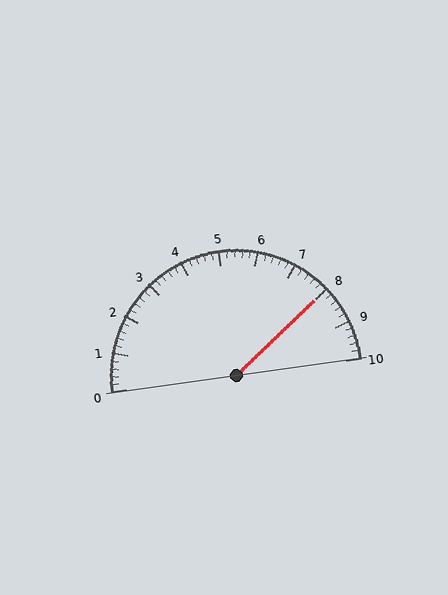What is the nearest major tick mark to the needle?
The nearest major tick mark is 8.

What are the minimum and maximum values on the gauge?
The gauge ranges from 0 to 10.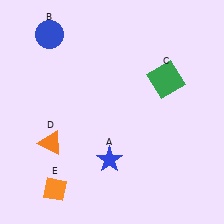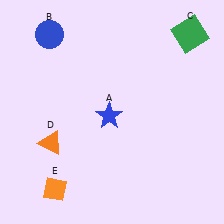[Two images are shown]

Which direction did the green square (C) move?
The green square (C) moved up.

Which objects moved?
The objects that moved are: the blue star (A), the green square (C).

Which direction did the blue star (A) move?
The blue star (A) moved up.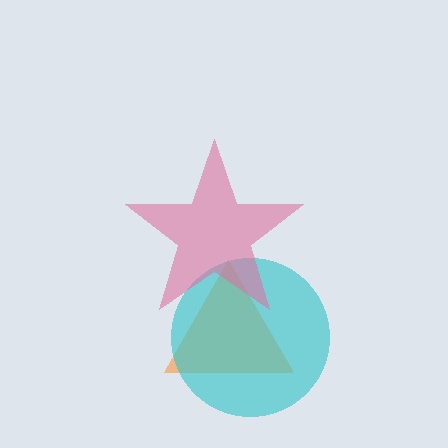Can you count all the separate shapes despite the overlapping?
Yes, there are 3 separate shapes.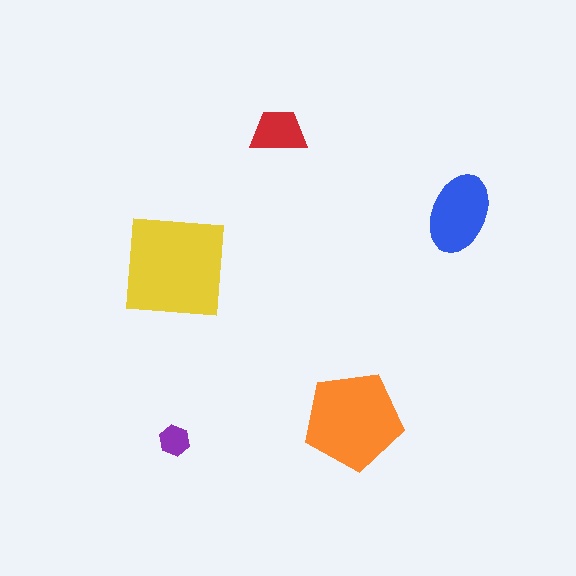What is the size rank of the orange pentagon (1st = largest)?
2nd.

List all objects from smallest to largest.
The purple hexagon, the red trapezoid, the blue ellipse, the orange pentagon, the yellow square.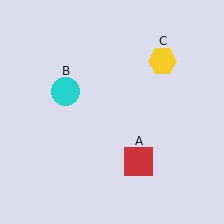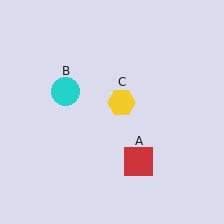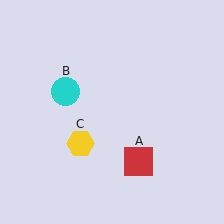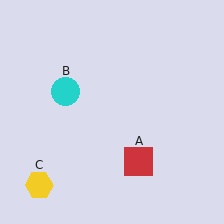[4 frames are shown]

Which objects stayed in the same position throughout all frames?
Red square (object A) and cyan circle (object B) remained stationary.